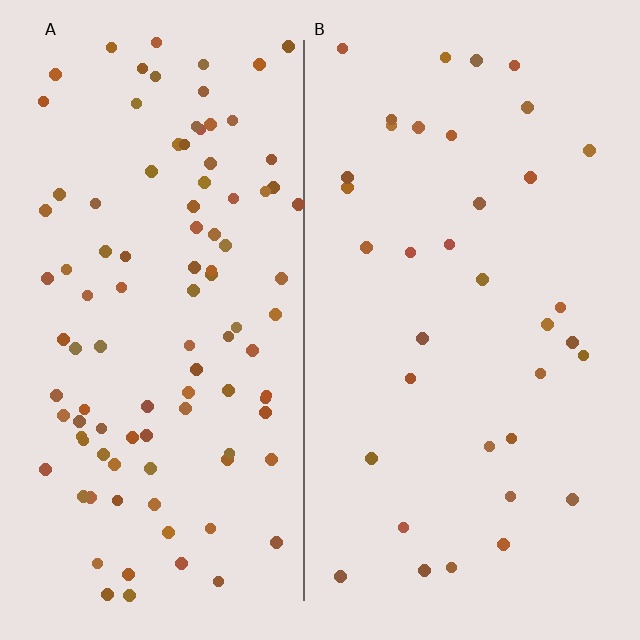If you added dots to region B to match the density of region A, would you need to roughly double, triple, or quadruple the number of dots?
Approximately triple.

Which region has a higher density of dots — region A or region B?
A (the left).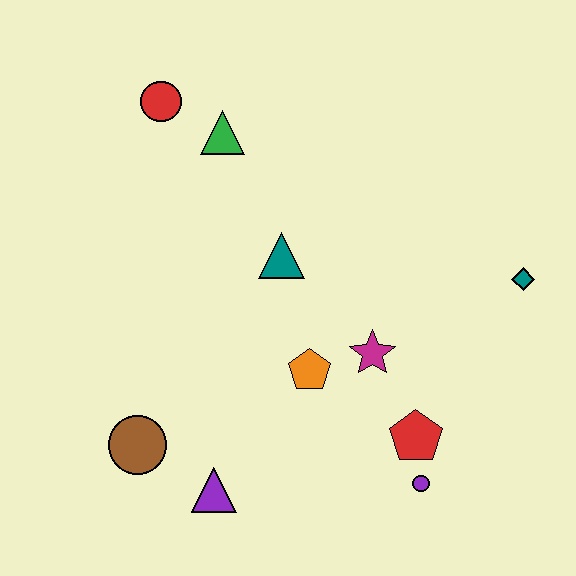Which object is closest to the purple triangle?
The brown circle is closest to the purple triangle.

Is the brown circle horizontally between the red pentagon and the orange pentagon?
No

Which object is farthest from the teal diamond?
The brown circle is farthest from the teal diamond.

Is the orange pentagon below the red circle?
Yes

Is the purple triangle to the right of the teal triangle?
No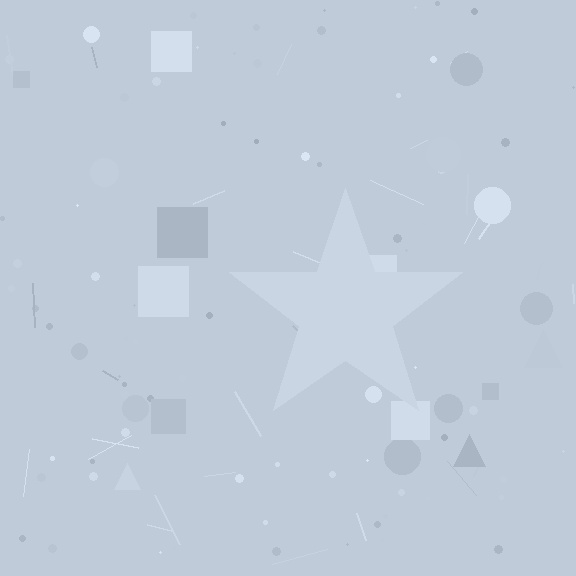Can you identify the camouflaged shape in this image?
The camouflaged shape is a star.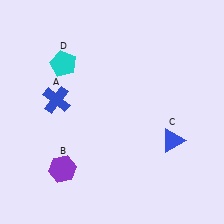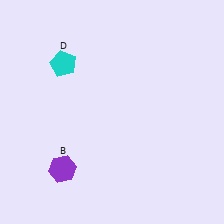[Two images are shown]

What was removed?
The blue cross (A), the blue triangle (C) were removed in Image 2.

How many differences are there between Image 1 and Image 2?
There are 2 differences between the two images.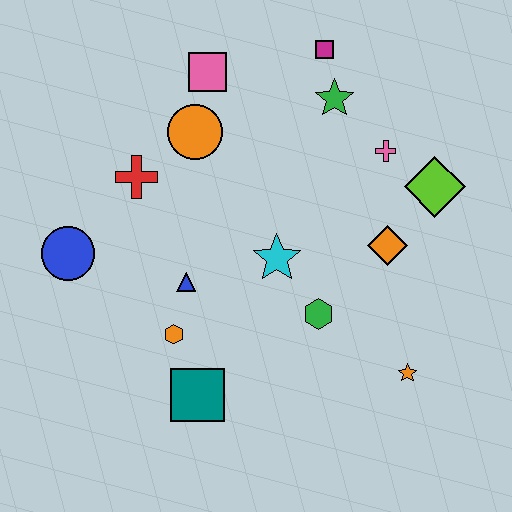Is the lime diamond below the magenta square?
Yes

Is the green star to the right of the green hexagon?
Yes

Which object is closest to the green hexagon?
The cyan star is closest to the green hexagon.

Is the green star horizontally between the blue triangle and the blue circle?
No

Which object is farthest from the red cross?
The orange star is farthest from the red cross.